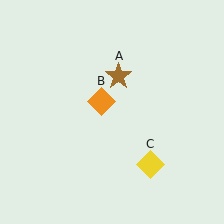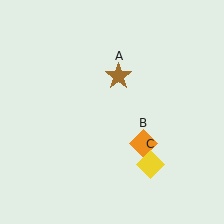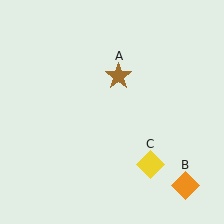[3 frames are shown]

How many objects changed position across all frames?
1 object changed position: orange diamond (object B).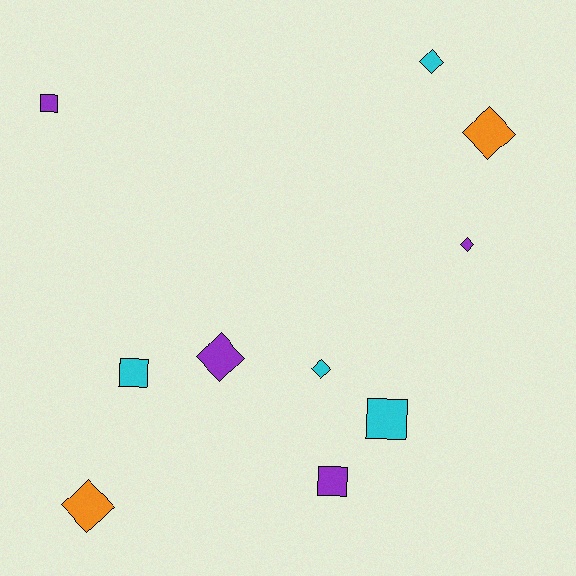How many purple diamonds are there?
There are 2 purple diamonds.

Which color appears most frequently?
Purple, with 4 objects.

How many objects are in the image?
There are 10 objects.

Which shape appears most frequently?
Diamond, with 6 objects.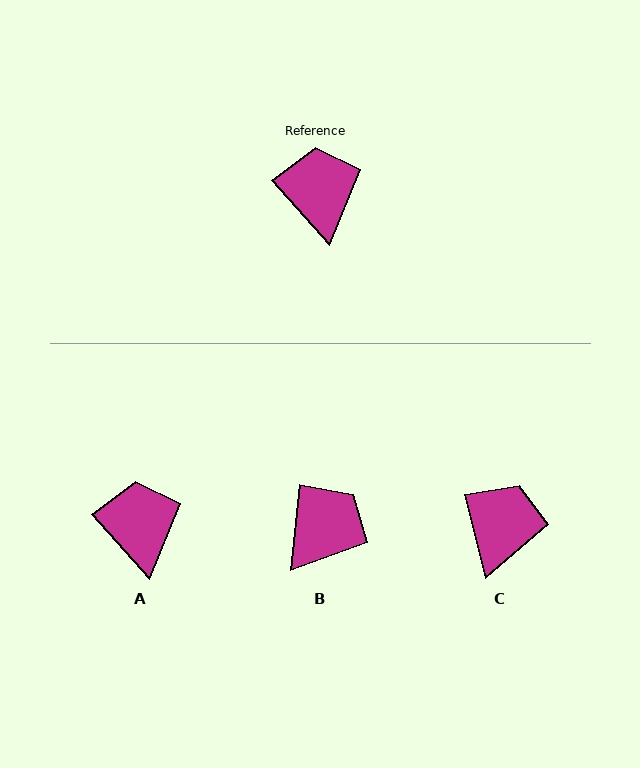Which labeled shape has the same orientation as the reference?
A.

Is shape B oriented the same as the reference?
No, it is off by about 48 degrees.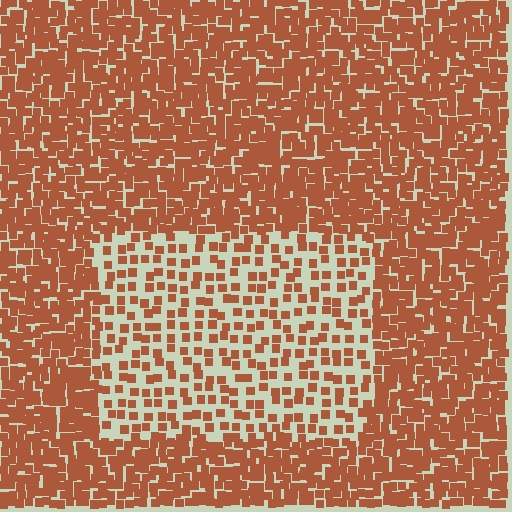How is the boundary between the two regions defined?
The boundary is defined by a change in element density (approximately 2.4x ratio). All elements are the same color, size, and shape.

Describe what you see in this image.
The image contains small brown elements arranged at two different densities. A rectangle-shaped region is visible where the elements are less densely packed than the surrounding area.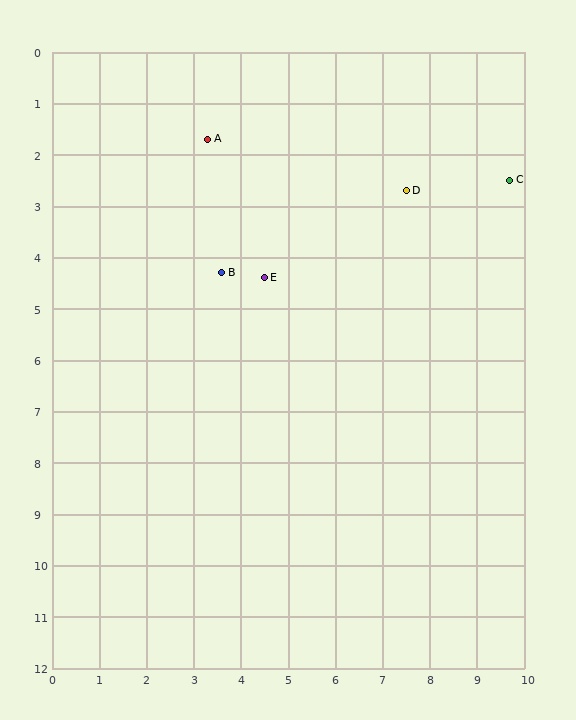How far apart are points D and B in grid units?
Points D and B are about 4.2 grid units apart.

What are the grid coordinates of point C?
Point C is at approximately (9.7, 2.5).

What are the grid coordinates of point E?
Point E is at approximately (4.5, 4.4).